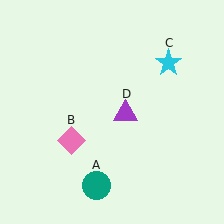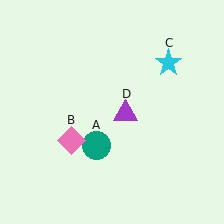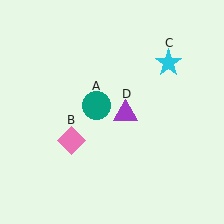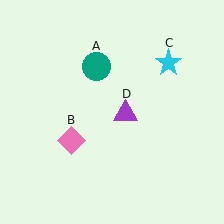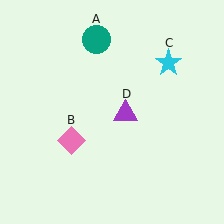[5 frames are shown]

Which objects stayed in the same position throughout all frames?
Pink diamond (object B) and cyan star (object C) and purple triangle (object D) remained stationary.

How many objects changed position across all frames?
1 object changed position: teal circle (object A).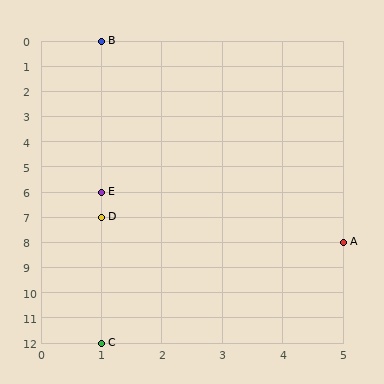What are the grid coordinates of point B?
Point B is at grid coordinates (1, 0).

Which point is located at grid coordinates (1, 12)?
Point C is at (1, 12).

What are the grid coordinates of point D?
Point D is at grid coordinates (1, 7).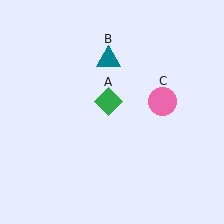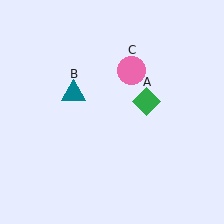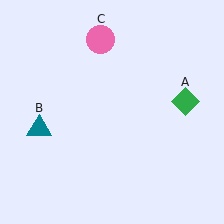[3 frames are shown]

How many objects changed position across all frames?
3 objects changed position: green diamond (object A), teal triangle (object B), pink circle (object C).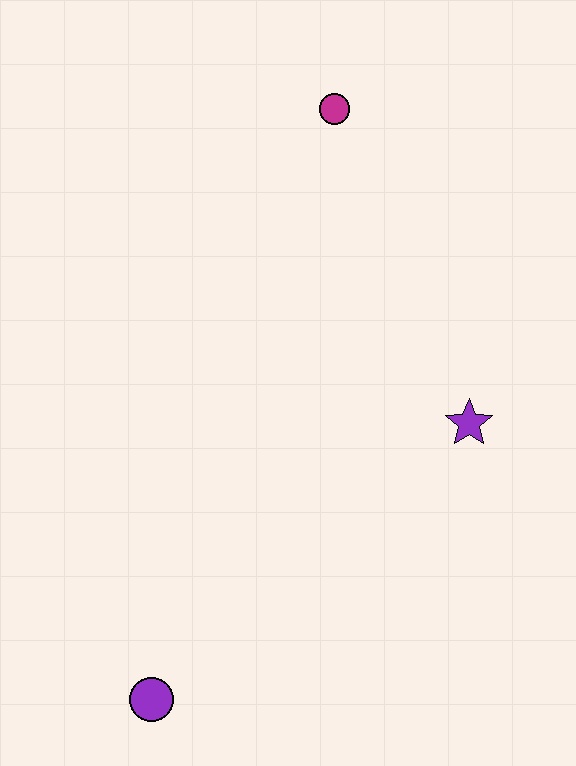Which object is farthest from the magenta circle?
The purple circle is farthest from the magenta circle.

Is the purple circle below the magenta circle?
Yes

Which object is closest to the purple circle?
The purple star is closest to the purple circle.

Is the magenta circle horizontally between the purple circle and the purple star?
Yes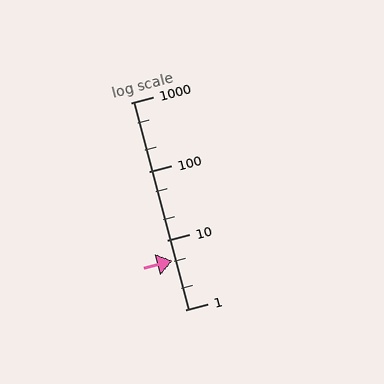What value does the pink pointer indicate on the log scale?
The pointer indicates approximately 5.1.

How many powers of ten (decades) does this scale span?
The scale spans 3 decades, from 1 to 1000.